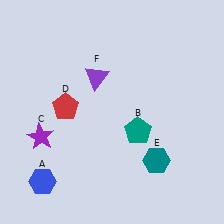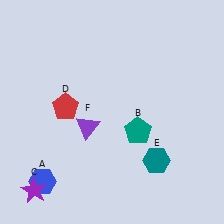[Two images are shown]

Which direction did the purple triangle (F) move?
The purple triangle (F) moved down.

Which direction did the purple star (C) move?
The purple star (C) moved down.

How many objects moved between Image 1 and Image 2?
2 objects moved between the two images.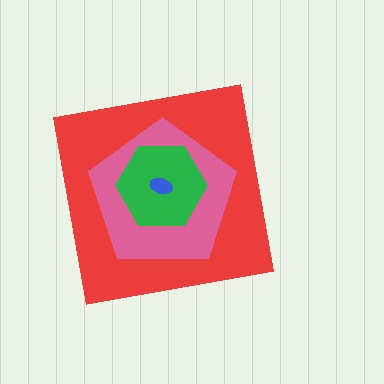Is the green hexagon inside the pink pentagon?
Yes.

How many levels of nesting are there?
4.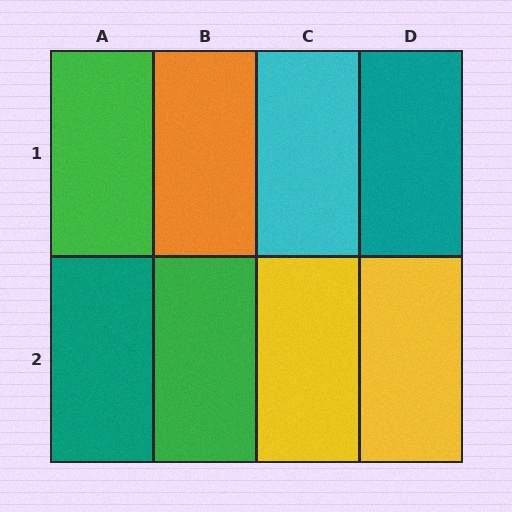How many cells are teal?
2 cells are teal.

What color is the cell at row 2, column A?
Teal.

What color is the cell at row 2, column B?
Green.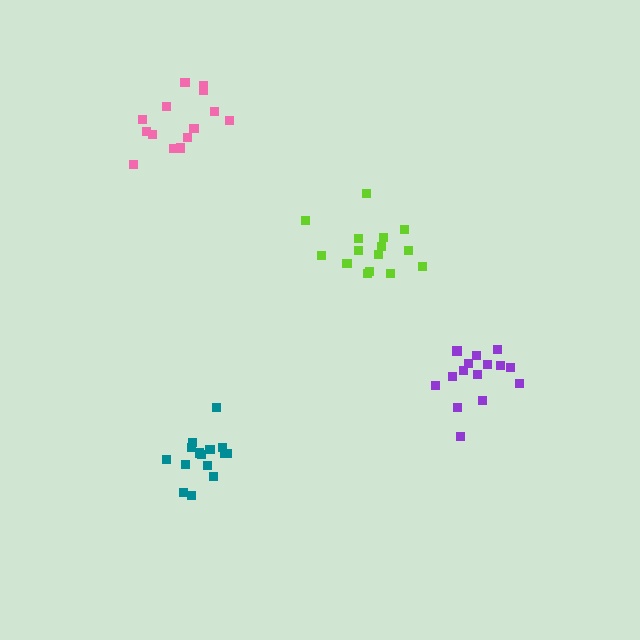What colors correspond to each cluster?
The clusters are colored: teal, pink, lime, purple.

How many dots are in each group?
Group 1: 15 dots, Group 2: 14 dots, Group 3: 15 dots, Group 4: 15 dots (59 total).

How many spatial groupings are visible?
There are 4 spatial groupings.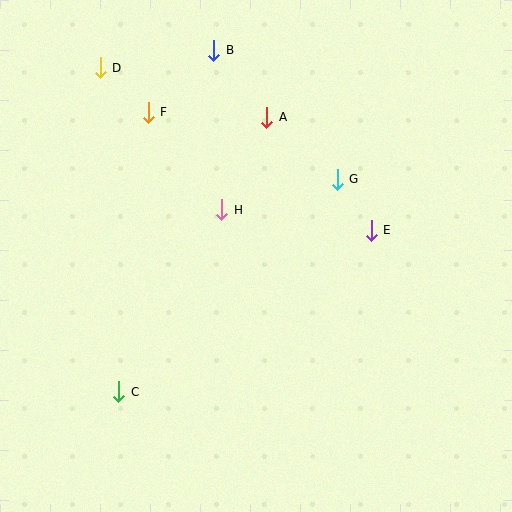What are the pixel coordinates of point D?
Point D is at (100, 68).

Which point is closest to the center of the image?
Point H at (222, 210) is closest to the center.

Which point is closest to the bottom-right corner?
Point E is closest to the bottom-right corner.